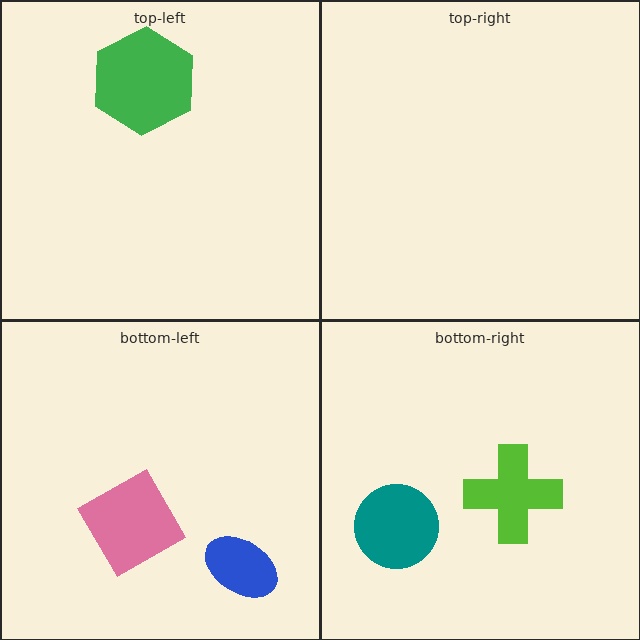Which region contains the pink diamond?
The bottom-left region.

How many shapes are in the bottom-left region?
2.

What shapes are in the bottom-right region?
The teal circle, the lime cross.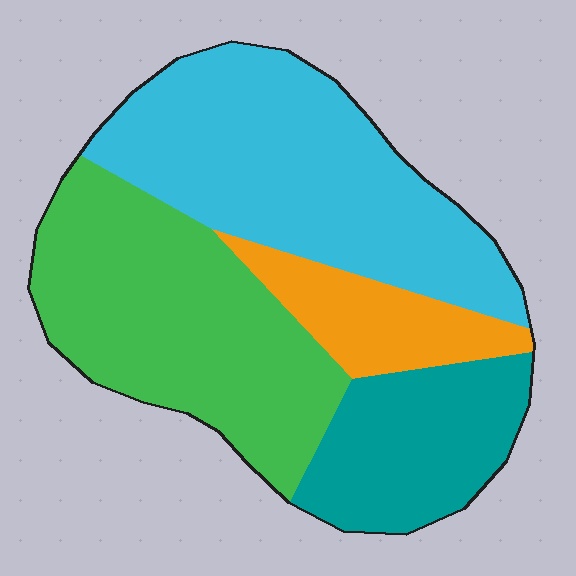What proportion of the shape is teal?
Teal takes up between a sixth and a third of the shape.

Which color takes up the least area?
Orange, at roughly 10%.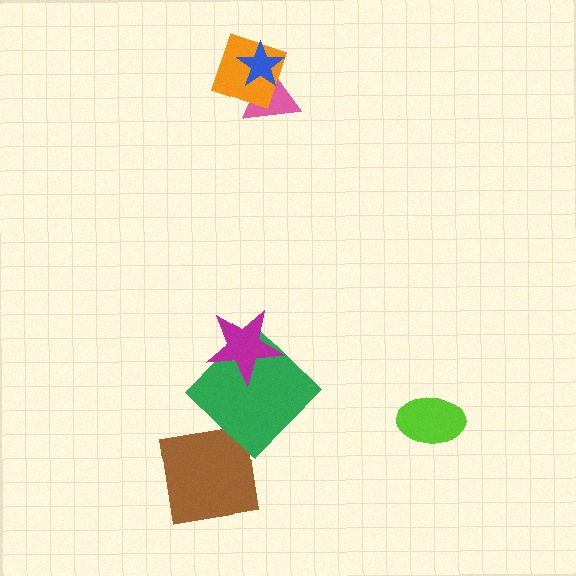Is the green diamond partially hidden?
Yes, it is partially covered by another shape.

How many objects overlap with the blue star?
2 objects overlap with the blue star.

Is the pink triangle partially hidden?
Yes, it is partially covered by another shape.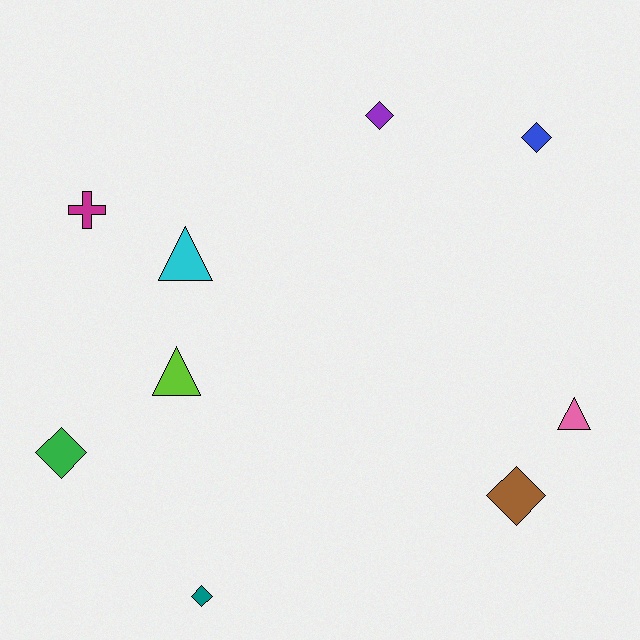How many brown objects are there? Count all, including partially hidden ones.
There is 1 brown object.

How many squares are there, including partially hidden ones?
There are no squares.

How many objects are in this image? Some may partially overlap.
There are 9 objects.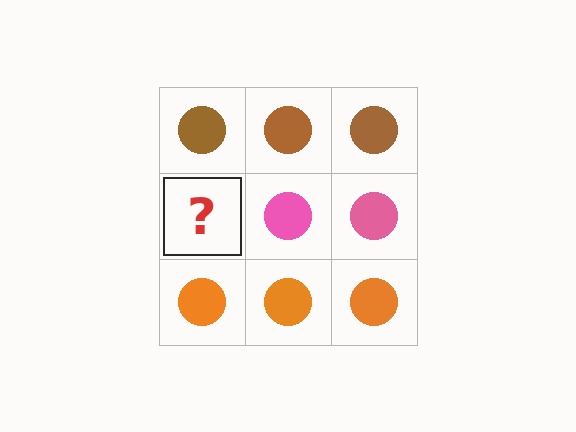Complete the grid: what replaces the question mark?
The question mark should be replaced with a pink circle.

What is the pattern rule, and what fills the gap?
The rule is that each row has a consistent color. The gap should be filled with a pink circle.